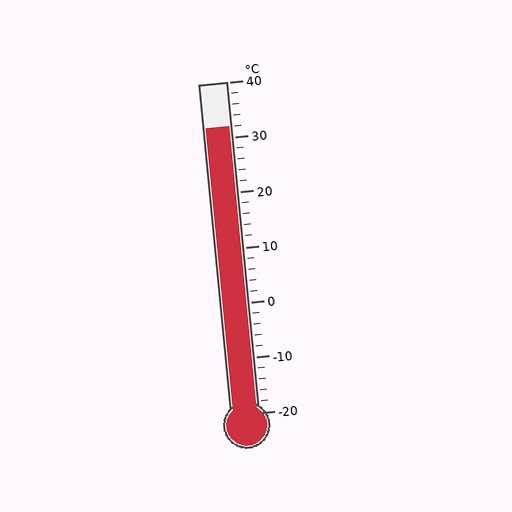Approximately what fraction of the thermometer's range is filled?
The thermometer is filled to approximately 85% of its range.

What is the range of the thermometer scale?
The thermometer scale ranges from -20°C to 40°C.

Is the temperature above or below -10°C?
The temperature is above -10°C.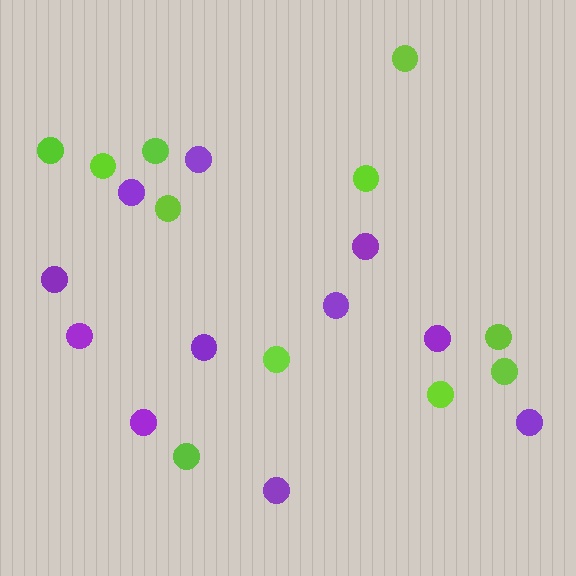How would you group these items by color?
There are 2 groups: one group of lime circles (11) and one group of purple circles (11).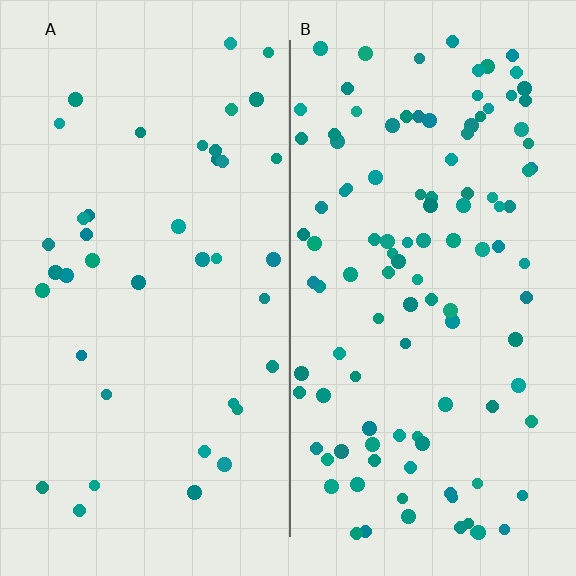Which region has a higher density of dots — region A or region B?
B (the right).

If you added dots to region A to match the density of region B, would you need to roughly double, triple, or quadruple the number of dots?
Approximately triple.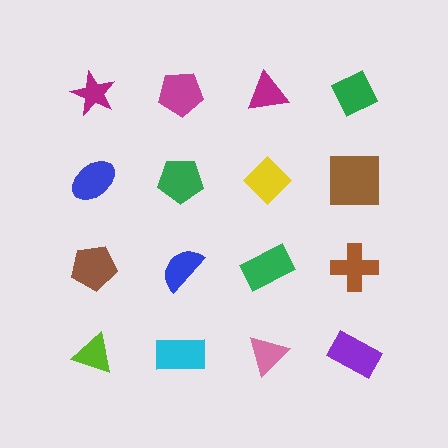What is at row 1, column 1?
A magenta star.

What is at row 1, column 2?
A magenta pentagon.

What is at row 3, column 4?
A brown cross.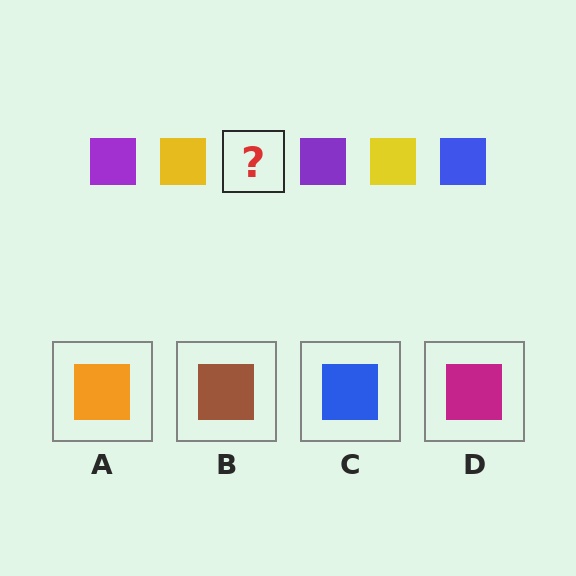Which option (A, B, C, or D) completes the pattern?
C.